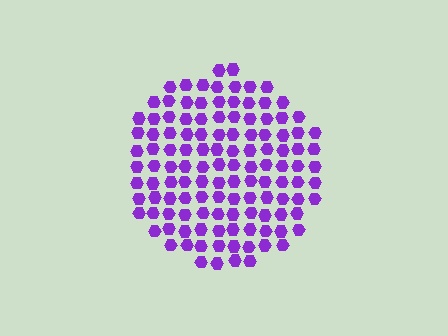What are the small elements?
The small elements are hexagons.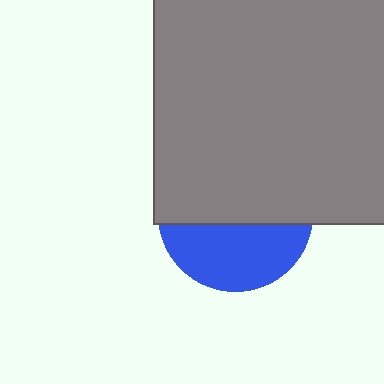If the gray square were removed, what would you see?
You would see the complete blue circle.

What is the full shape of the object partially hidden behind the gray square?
The partially hidden object is a blue circle.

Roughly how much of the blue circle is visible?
A small part of it is visible (roughly 41%).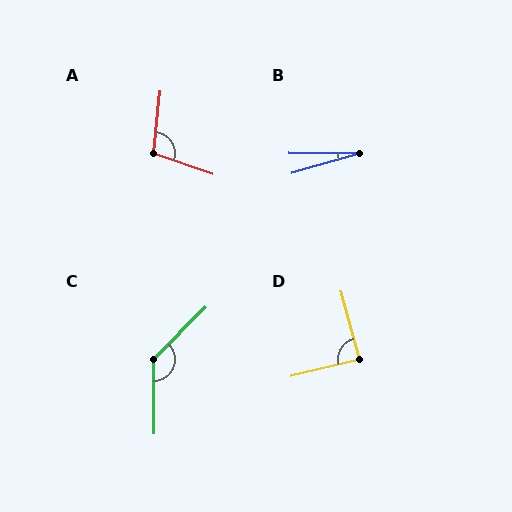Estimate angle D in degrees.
Approximately 88 degrees.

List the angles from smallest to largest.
B (17°), D (88°), A (103°), C (134°).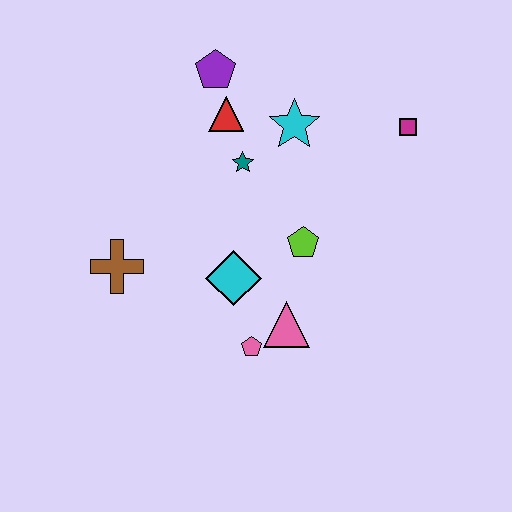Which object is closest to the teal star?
The red triangle is closest to the teal star.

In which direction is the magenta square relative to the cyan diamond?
The magenta square is to the right of the cyan diamond.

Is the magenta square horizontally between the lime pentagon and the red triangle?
No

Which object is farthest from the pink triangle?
The purple pentagon is farthest from the pink triangle.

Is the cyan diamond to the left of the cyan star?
Yes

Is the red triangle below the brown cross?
No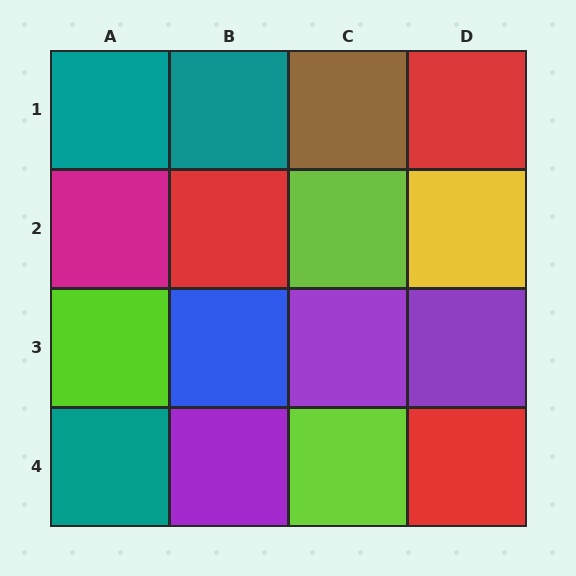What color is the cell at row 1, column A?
Teal.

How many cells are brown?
1 cell is brown.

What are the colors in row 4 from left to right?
Teal, purple, lime, red.